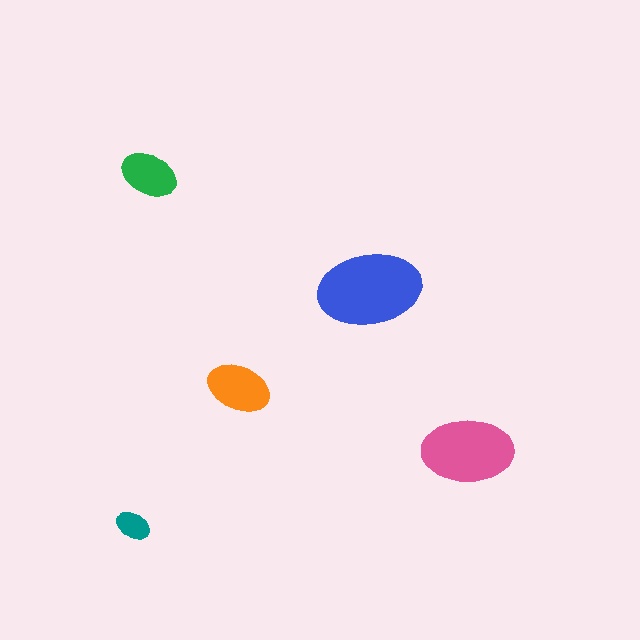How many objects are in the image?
There are 5 objects in the image.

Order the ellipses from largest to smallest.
the blue one, the pink one, the orange one, the green one, the teal one.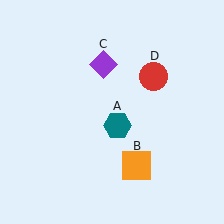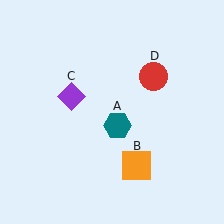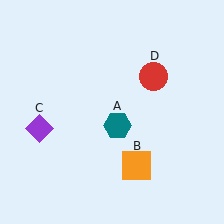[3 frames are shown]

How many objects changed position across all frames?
1 object changed position: purple diamond (object C).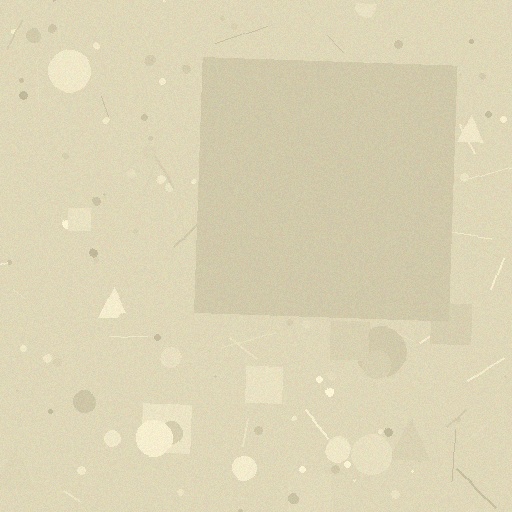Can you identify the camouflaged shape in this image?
The camouflaged shape is a square.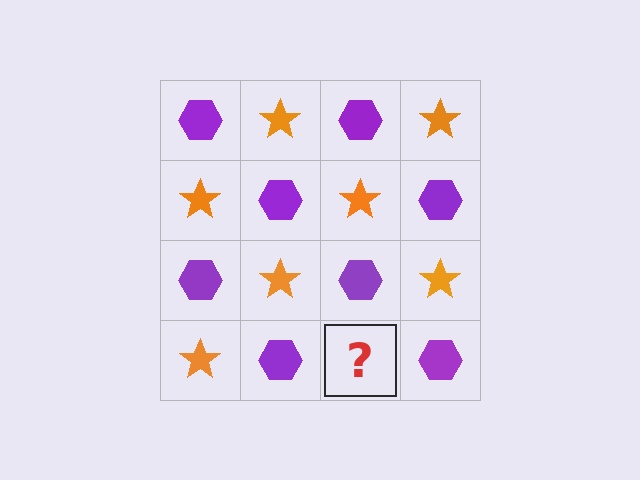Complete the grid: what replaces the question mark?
The question mark should be replaced with an orange star.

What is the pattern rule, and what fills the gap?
The rule is that it alternates purple hexagon and orange star in a checkerboard pattern. The gap should be filled with an orange star.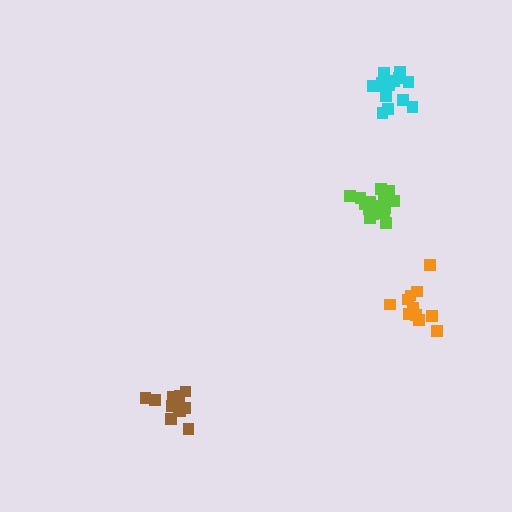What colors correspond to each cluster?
The clusters are colored: brown, lime, orange, cyan.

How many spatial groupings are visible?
There are 4 spatial groupings.